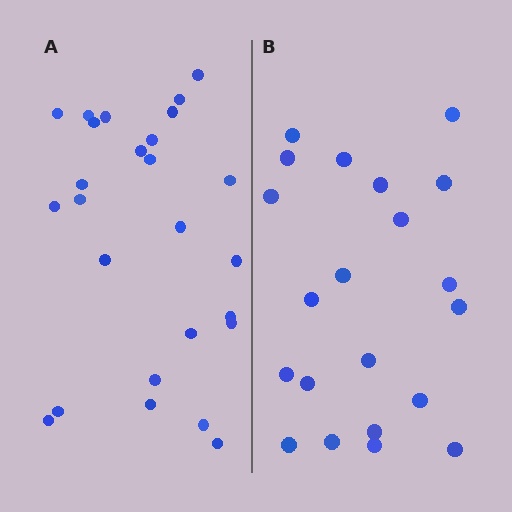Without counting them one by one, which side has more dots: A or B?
Region A (the left region) has more dots.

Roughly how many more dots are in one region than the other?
Region A has about 5 more dots than region B.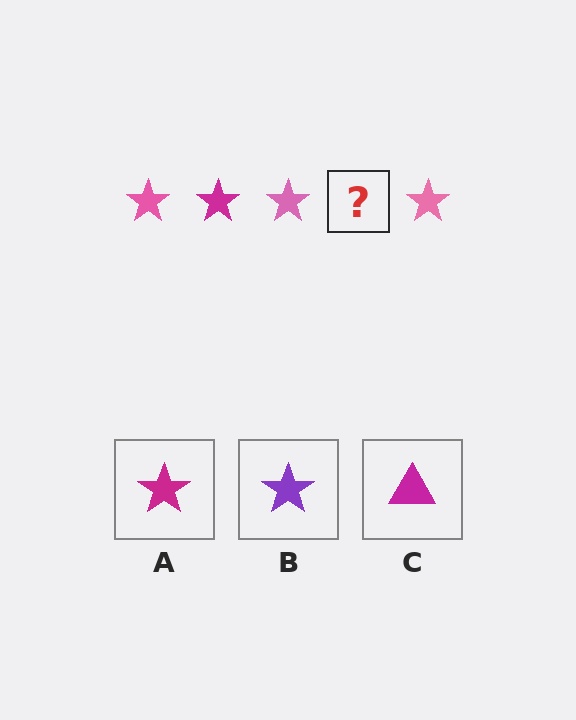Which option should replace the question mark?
Option A.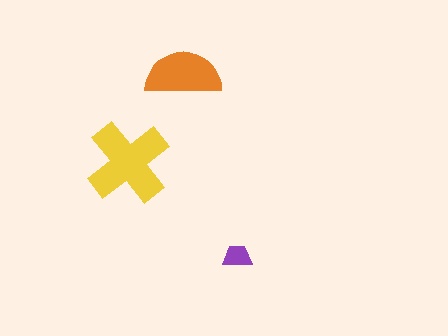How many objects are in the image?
There are 3 objects in the image.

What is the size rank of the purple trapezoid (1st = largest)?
3rd.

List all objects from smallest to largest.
The purple trapezoid, the orange semicircle, the yellow cross.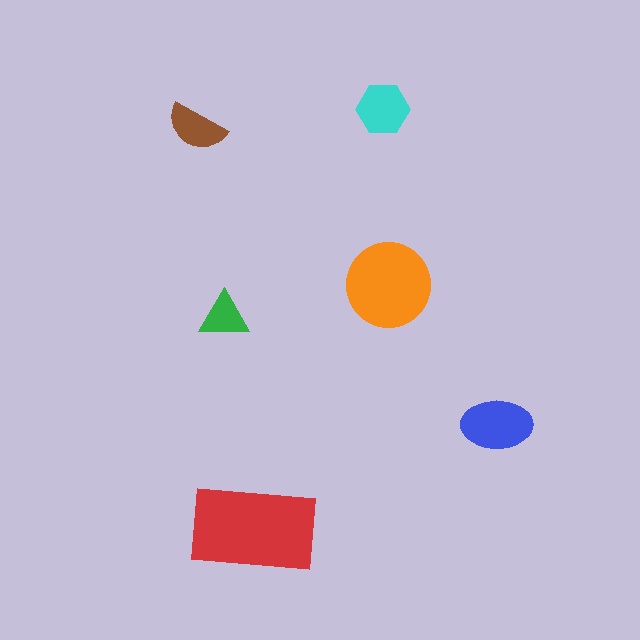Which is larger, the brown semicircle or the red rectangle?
The red rectangle.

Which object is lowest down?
The red rectangle is bottommost.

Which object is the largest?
The red rectangle.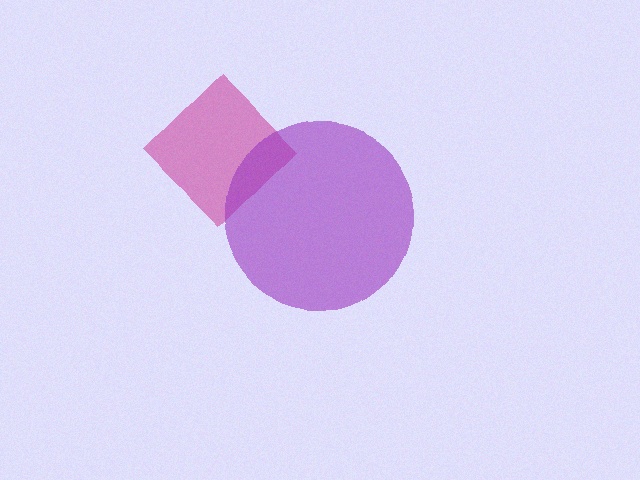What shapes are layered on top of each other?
The layered shapes are: a magenta diamond, a purple circle.